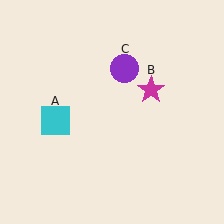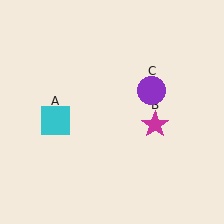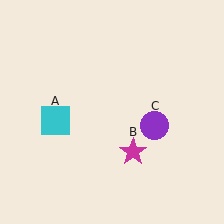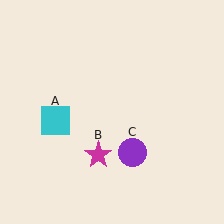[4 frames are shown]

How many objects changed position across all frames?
2 objects changed position: magenta star (object B), purple circle (object C).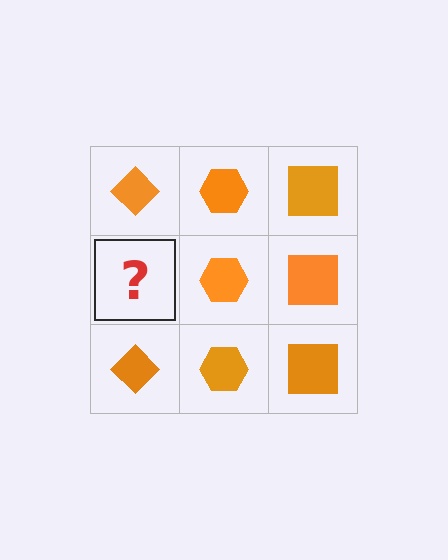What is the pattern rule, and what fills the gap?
The rule is that each column has a consistent shape. The gap should be filled with an orange diamond.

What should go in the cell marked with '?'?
The missing cell should contain an orange diamond.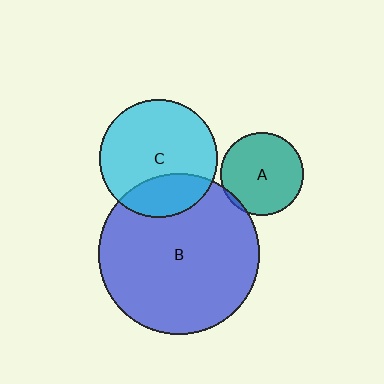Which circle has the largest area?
Circle B (blue).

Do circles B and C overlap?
Yes.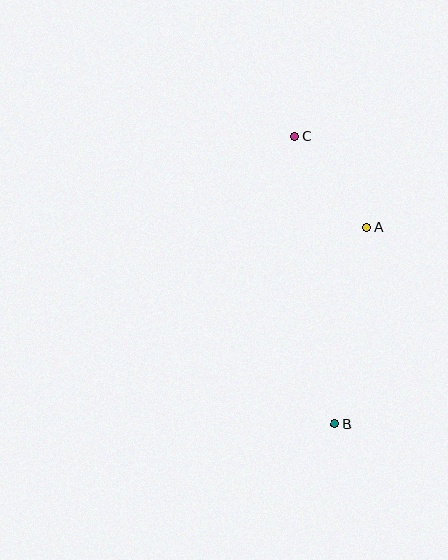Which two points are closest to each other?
Points A and C are closest to each other.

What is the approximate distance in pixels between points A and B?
The distance between A and B is approximately 199 pixels.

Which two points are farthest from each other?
Points B and C are farthest from each other.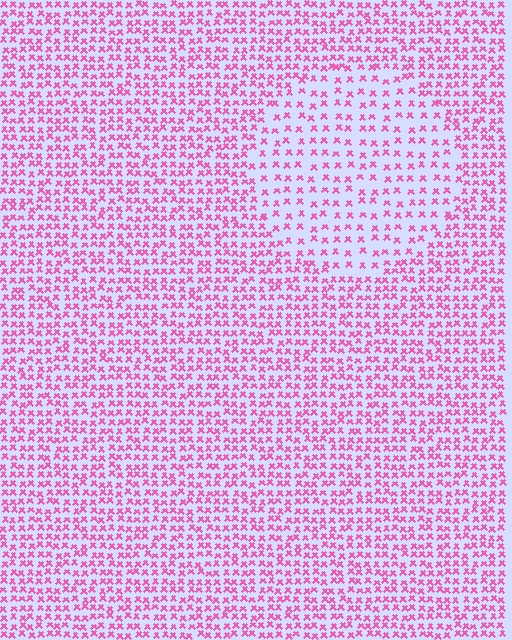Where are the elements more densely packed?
The elements are more densely packed outside the circle boundary.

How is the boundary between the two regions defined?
The boundary is defined by a change in element density (approximately 1.9x ratio). All elements are the same color, size, and shape.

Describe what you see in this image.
The image contains small pink elements arranged at two different densities. A circle-shaped region is visible where the elements are less densely packed than the surrounding area.